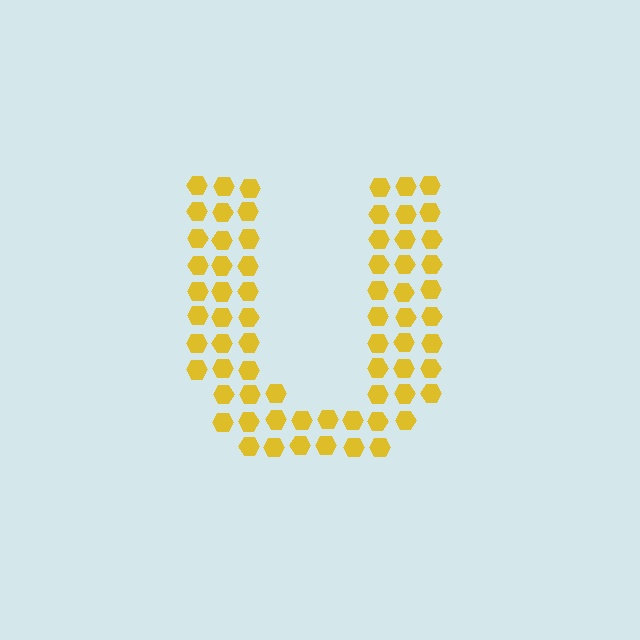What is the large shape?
The large shape is the letter U.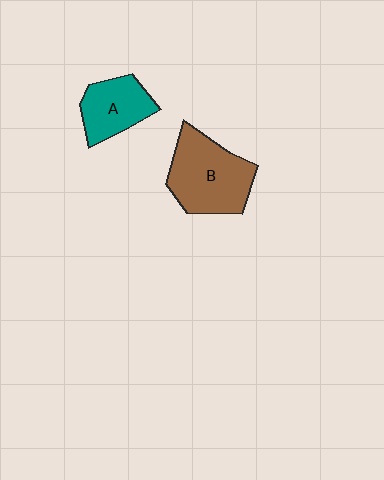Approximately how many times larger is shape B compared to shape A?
Approximately 1.6 times.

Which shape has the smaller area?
Shape A (teal).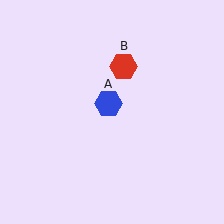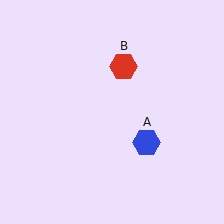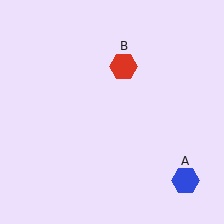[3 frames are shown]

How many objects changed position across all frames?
1 object changed position: blue hexagon (object A).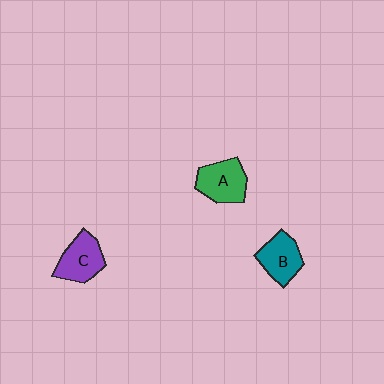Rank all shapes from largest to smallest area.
From largest to smallest: A (green), C (purple), B (teal).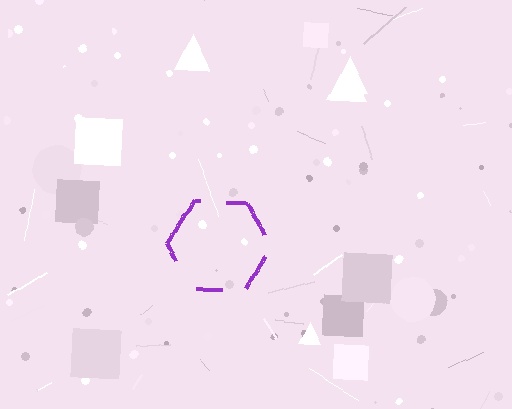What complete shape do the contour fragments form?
The contour fragments form a hexagon.